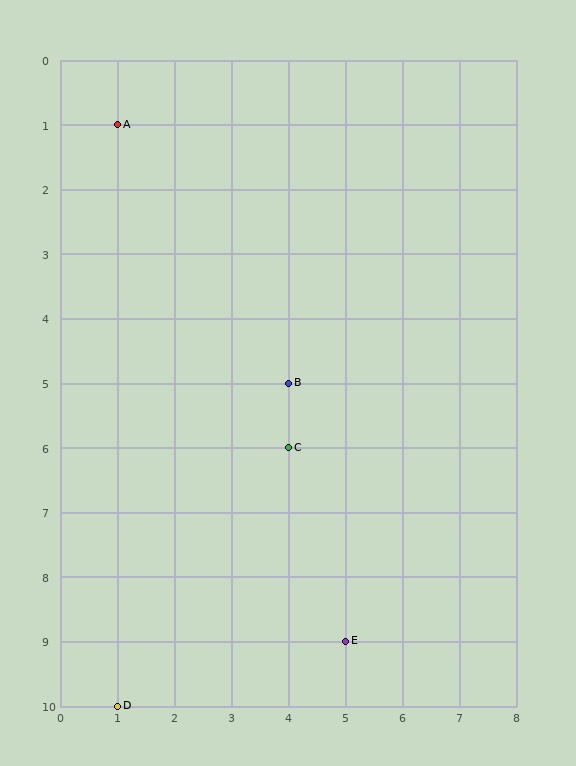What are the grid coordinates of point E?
Point E is at grid coordinates (5, 9).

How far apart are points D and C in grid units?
Points D and C are 3 columns and 4 rows apart (about 5.0 grid units diagonally).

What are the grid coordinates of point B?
Point B is at grid coordinates (4, 5).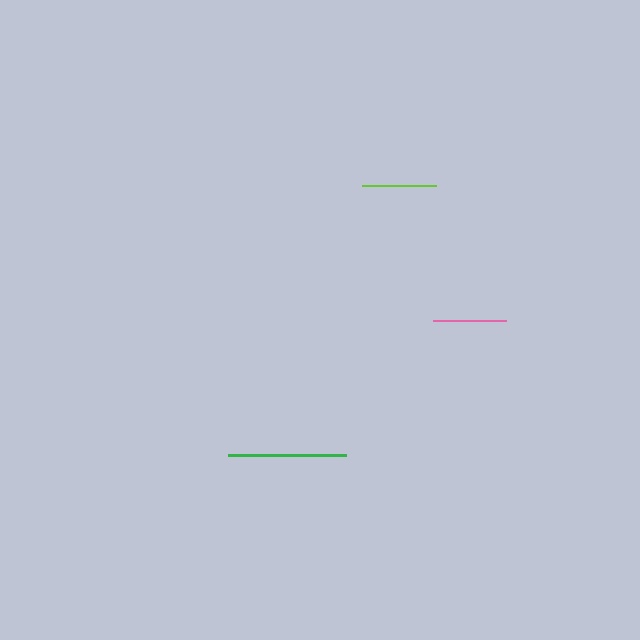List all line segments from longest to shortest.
From longest to shortest: green, lime, pink.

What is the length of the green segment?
The green segment is approximately 118 pixels long.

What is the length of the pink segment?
The pink segment is approximately 73 pixels long.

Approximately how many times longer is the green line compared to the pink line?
The green line is approximately 1.6 times the length of the pink line.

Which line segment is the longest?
The green line is the longest at approximately 118 pixels.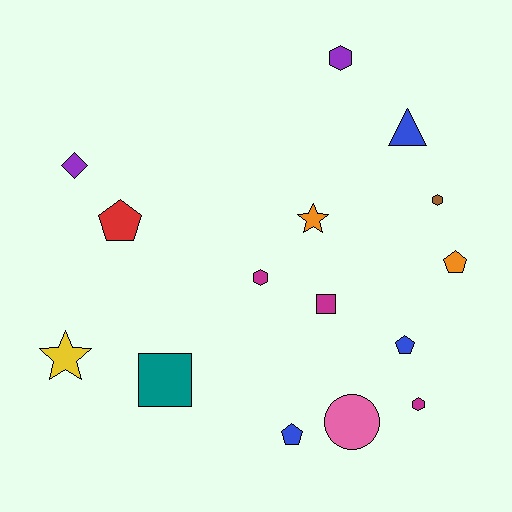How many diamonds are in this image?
There is 1 diamond.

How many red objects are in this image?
There is 1 red object.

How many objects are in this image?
There are 15 objects.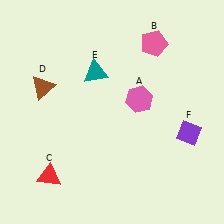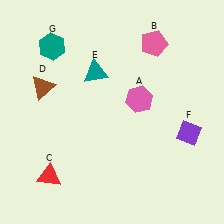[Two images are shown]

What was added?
A teal hexagon (G) was added in Image 2.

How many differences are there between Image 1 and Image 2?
There is 1 difference between the two images.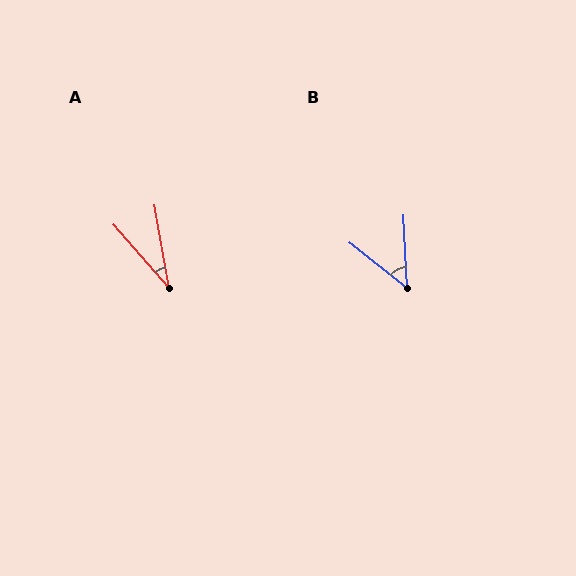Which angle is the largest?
B, at approximately 49 degrees.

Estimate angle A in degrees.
Approximately 31 degrees.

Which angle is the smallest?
A, at approximately 31 degrees.